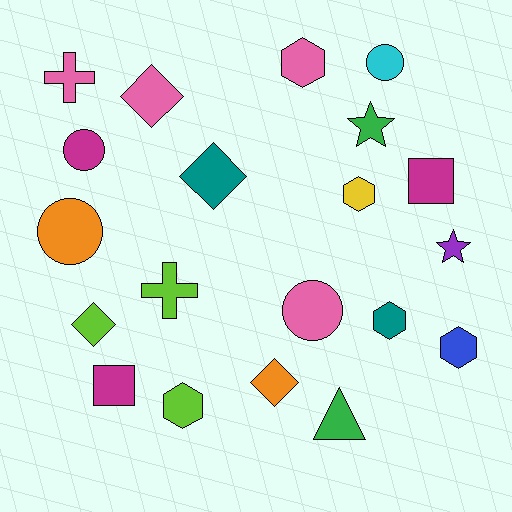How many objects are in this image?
There are 20 objects.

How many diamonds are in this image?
There are 4 diamonds.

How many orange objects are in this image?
There are 2 orange objects.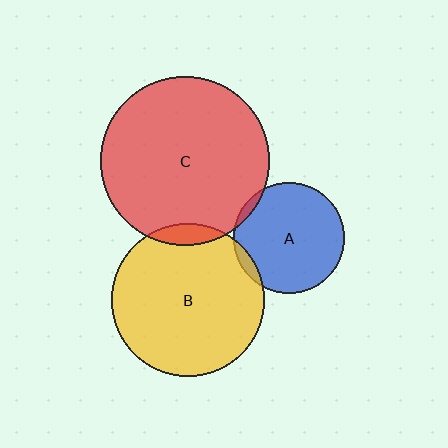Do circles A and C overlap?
Yes.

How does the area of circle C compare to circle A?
Approximately 2.3 times.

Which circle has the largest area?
Circle C (red).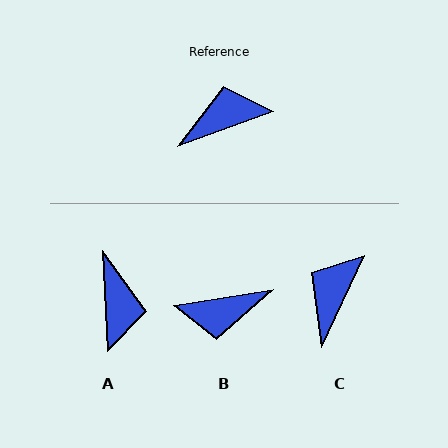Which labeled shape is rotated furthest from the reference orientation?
B, about 169 degrees away.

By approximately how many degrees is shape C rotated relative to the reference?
Approximately 45 degrees counter-clockwise.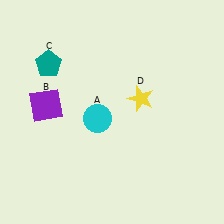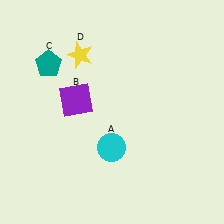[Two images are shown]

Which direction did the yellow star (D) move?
The yellow star (D) moved left.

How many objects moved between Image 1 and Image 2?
3 objects moved between the two images.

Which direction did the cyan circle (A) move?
The cyan circle (A) moved down.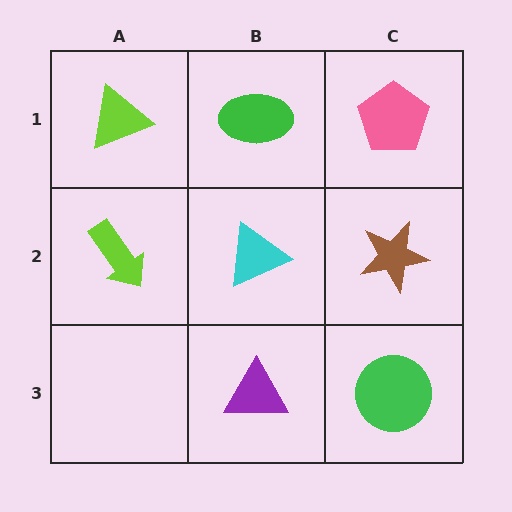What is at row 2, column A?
A lime arrow.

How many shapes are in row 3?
2 shapes.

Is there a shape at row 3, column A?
No, that cell is empty.